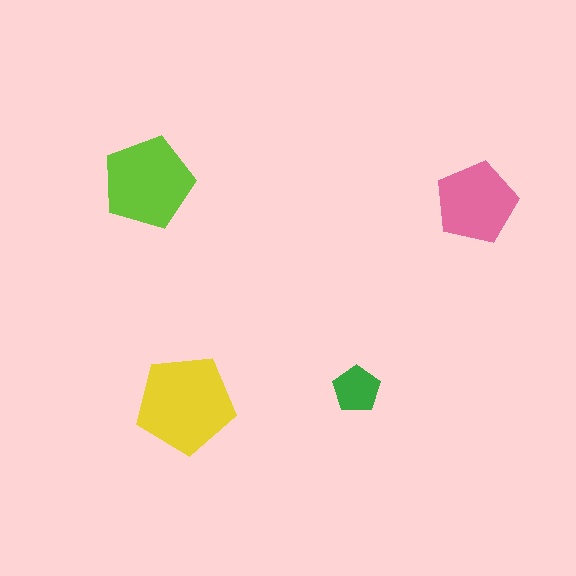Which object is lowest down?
The yellow pentagon is bottommost.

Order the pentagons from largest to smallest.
the yellow one, the lime one, the pink one, the green one.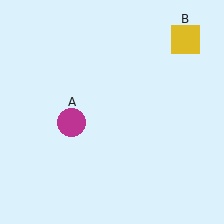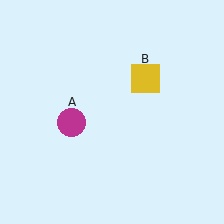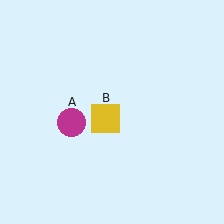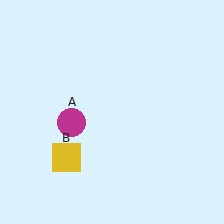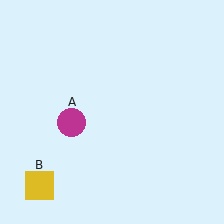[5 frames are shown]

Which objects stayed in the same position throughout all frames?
Magenta circle (object A) remained stationary.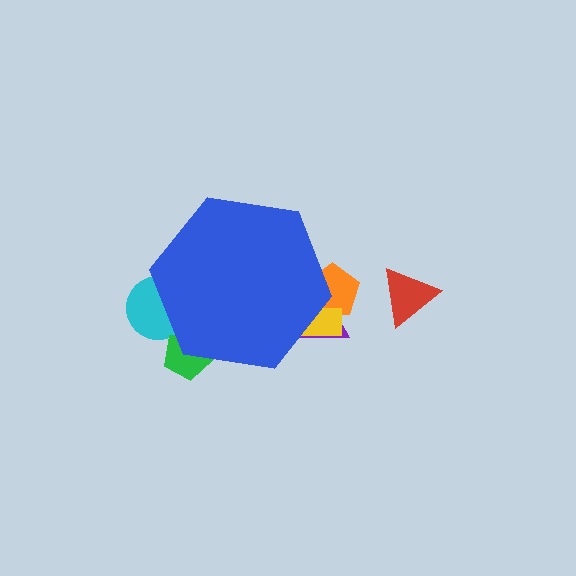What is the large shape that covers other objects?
A blue hexagon.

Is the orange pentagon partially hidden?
Yes, the orange pentagon is partially hidden behind the blue hexagon.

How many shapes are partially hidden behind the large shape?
5 shapes are partially hidden.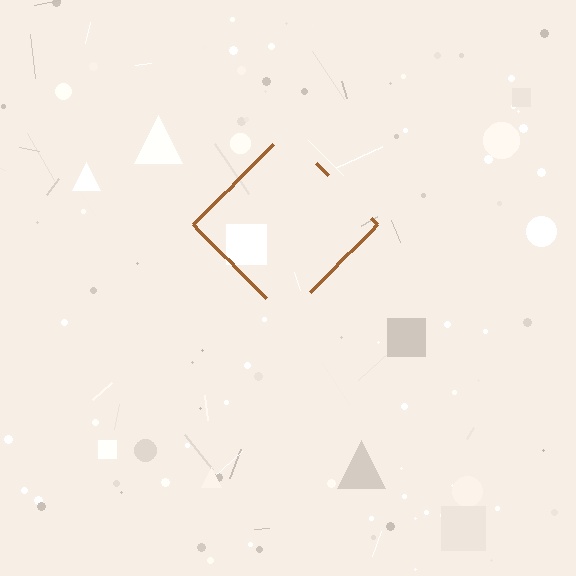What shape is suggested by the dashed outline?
The dashed outline suggests a diamond.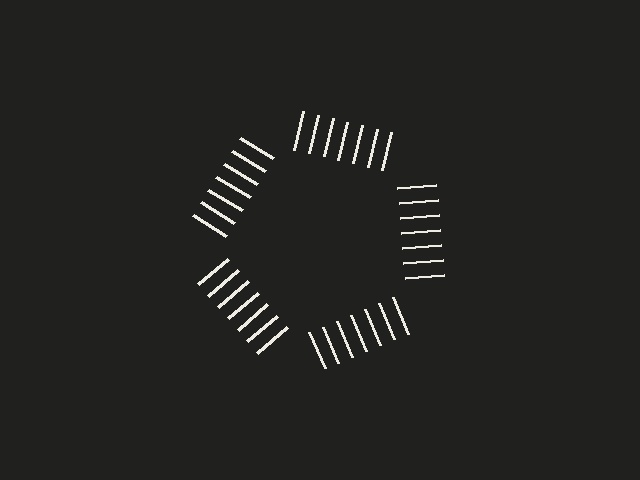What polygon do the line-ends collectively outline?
An illusory pentagon — the line segments terminate on its edges but no continuous stroke is drawn.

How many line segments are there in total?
35 — 7 along each of the 5 edges.